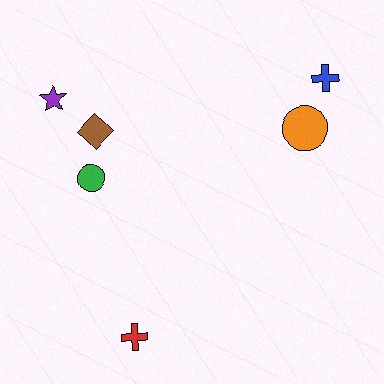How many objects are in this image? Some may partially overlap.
There are 6 objects.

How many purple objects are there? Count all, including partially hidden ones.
There is 1 purple object.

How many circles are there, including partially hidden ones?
There are 2 circles.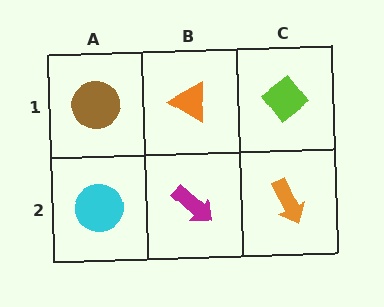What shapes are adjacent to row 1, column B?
A magenta arrow (row 2, column B), a brown circle (row 1, column A), a lime diamond (row 1, column C).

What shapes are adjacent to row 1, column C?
An orange arrow (row 2, column C), an orange triangle (row 1, column B).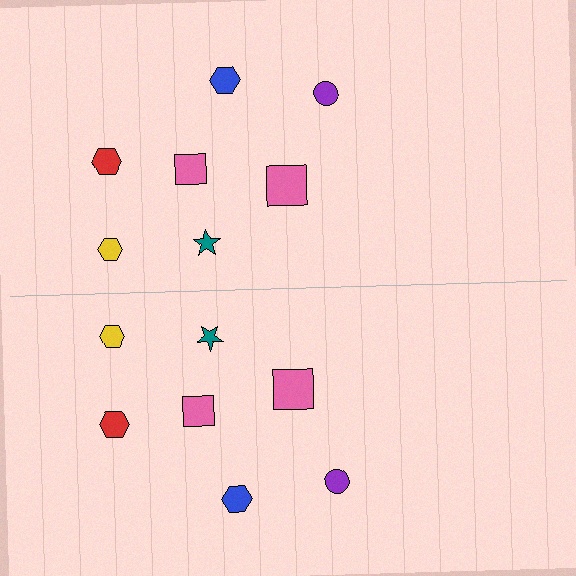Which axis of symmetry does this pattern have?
The pattern has a horizontal axis of symmetry running through the center of the image.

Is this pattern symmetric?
Yes, this pattern has bilateral (reflection) symmetry.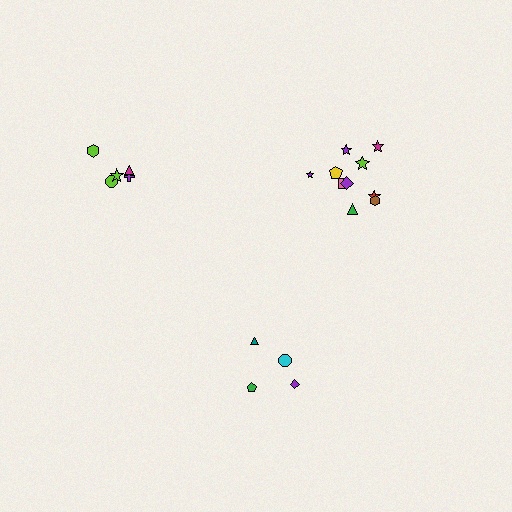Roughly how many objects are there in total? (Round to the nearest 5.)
Roughly 20 objects in total.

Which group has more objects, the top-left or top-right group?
The top-right group.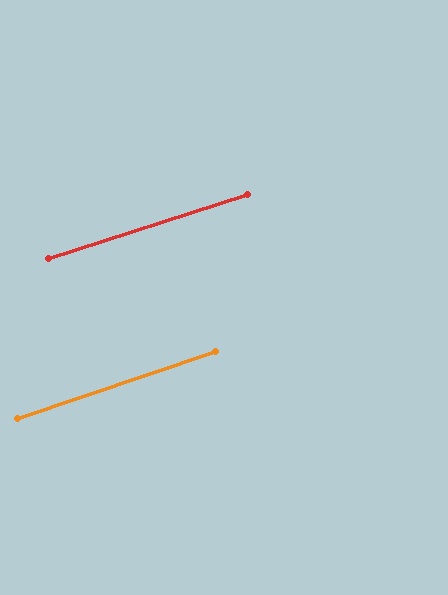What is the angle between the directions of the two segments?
Approximately 1 degree.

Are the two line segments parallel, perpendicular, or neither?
Parallel — their directions differ by only 1.1°.